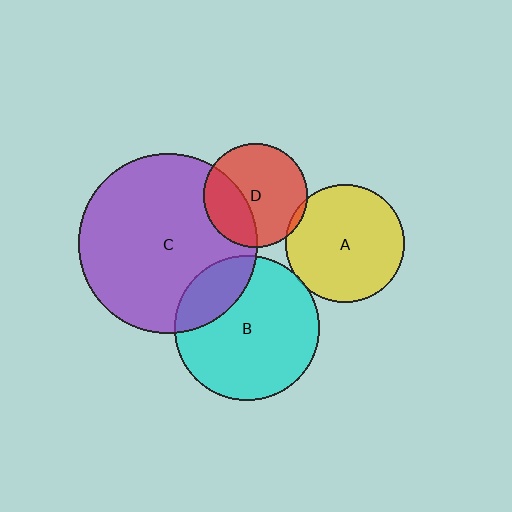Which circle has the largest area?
Circle C (purple).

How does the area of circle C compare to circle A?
Approximately 2.3 times.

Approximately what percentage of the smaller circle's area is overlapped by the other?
Approximately 5%.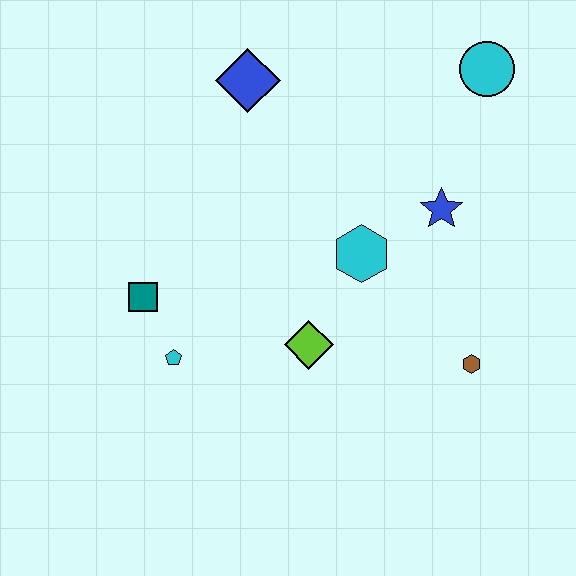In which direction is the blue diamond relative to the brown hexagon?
The blue diamond is above the brown hexagon.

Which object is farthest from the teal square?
The cyan circle is farthest from the teal square.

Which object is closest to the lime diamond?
The cyan hexagon is closest to the lime diamond.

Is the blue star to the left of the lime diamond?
No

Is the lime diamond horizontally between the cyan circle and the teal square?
Yes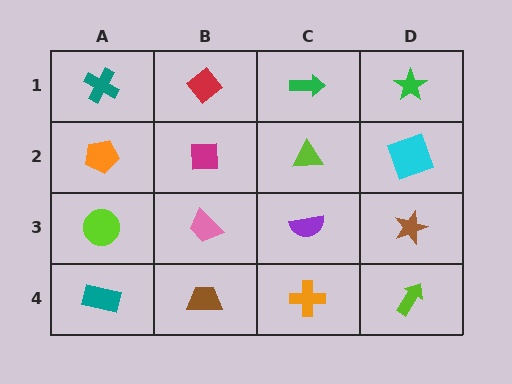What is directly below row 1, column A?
An orange pentagon.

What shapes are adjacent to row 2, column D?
A green star (row 1, column D), a brown star (row 3, column D), a lime triangle (row 2, column C).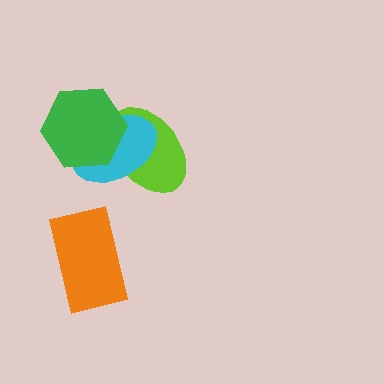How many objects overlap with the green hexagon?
2 objects overlap with the green hexagon.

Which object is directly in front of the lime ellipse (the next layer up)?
The cyan ellipse is directly in front of the lime ellipse.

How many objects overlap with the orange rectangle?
0 objects overlap with the orange rectangle.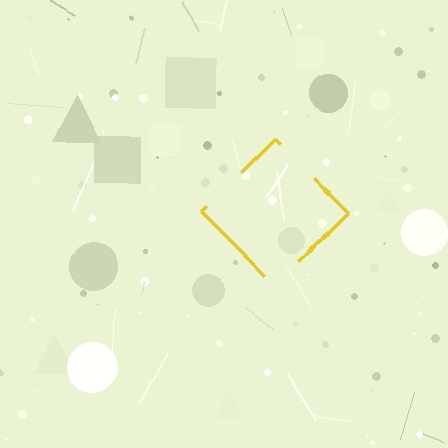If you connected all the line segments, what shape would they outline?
They would outline a diamond.